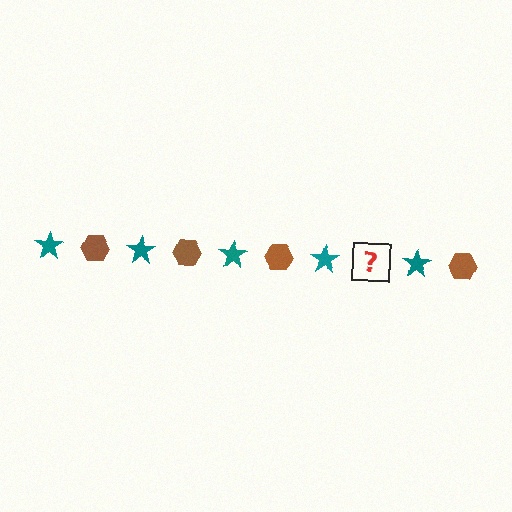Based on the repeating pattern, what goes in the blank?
The blank should be a brown hexagon.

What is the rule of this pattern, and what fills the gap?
The rule is that the pattern alternates between teal star and brown hexagon. The gap should be filled with a brown hexagon.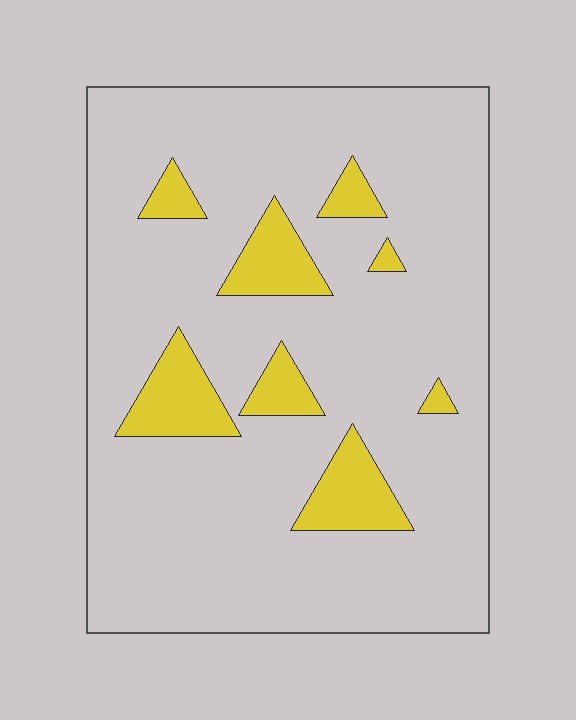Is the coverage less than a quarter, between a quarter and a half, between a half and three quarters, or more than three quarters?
Less than a quarter.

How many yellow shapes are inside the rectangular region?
8.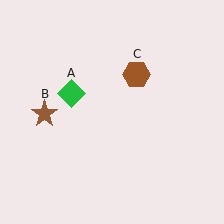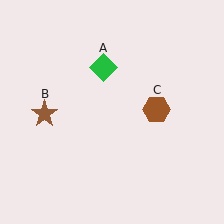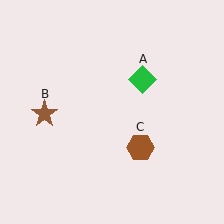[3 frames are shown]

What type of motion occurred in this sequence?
The green diamond (object A), brown hexagon (object C) rotated clockwise around the center of the scene.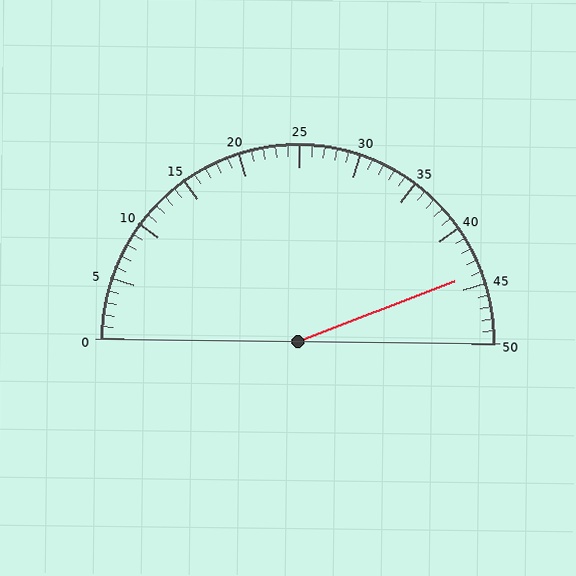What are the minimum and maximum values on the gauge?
The gauge ranges from 0 to 50.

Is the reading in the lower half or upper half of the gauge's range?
The reading is in the upper half of the range (0 to 50).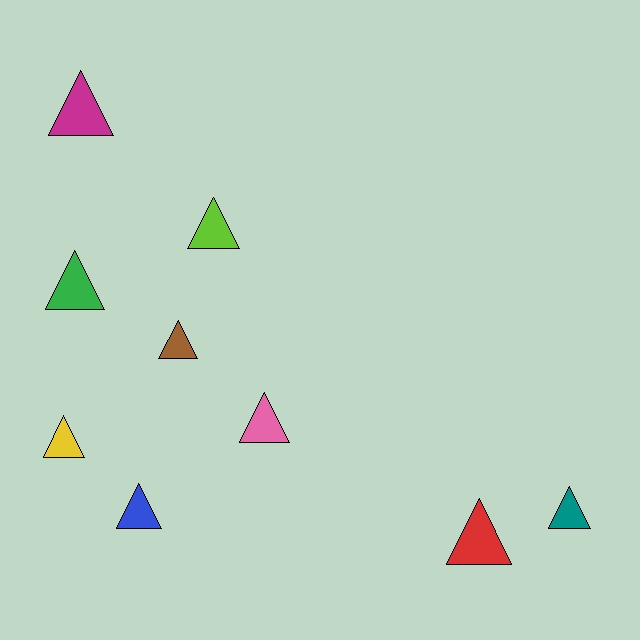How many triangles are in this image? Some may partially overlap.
There are 9 triangles.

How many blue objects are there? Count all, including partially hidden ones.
There is 1 blue object.